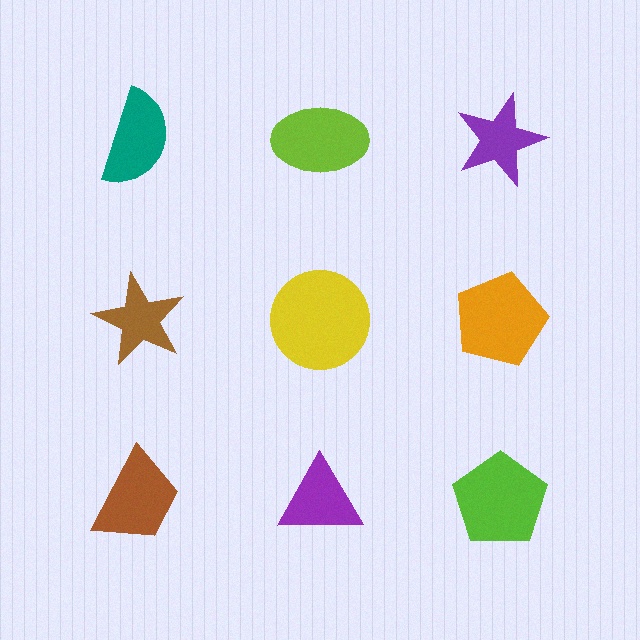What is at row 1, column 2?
A lime ellipse.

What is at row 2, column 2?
A yellow circle.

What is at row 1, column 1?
A teal semicircle.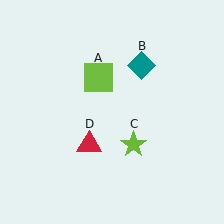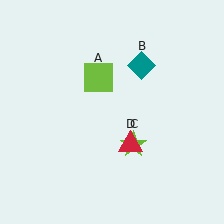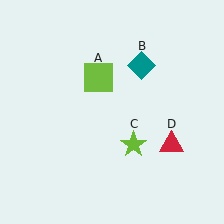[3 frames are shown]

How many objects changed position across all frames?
1 object changed position: red triangle (object D).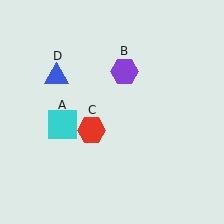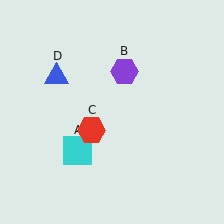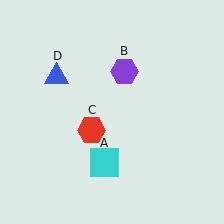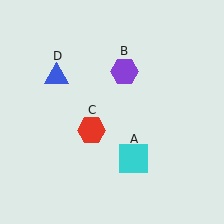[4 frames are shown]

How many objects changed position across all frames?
1 object changed position: cyan square (object A).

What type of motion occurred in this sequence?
The cyan square (object A) rotated counterclockwise around the center of the scene.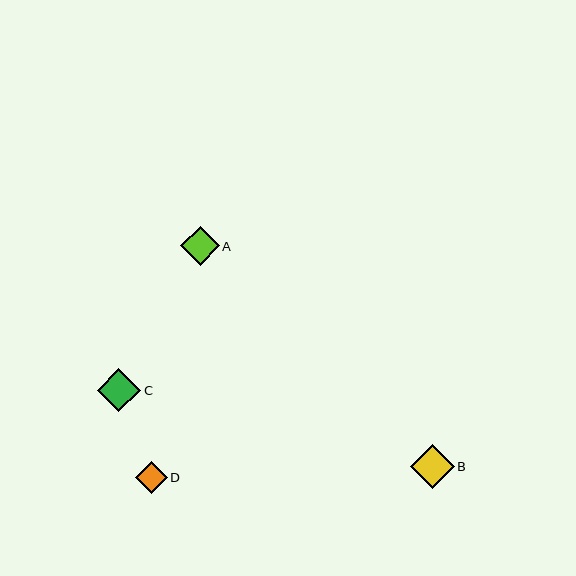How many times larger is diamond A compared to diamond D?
Diamond A is approximately 1.2 times the size of diamond D.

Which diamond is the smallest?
Diamond D is the smallest with a size of approximately 32 pixels.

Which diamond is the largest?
Diamond B is the largest with a size of approximately 44 pixels.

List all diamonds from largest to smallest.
From largest to smallest: B, C, A, D.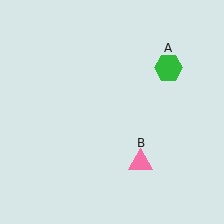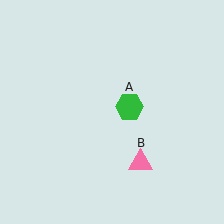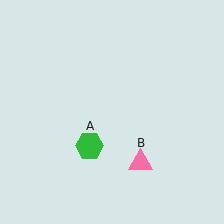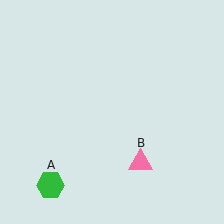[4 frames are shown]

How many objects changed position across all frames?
1 object changed position: green hexagon (object A).